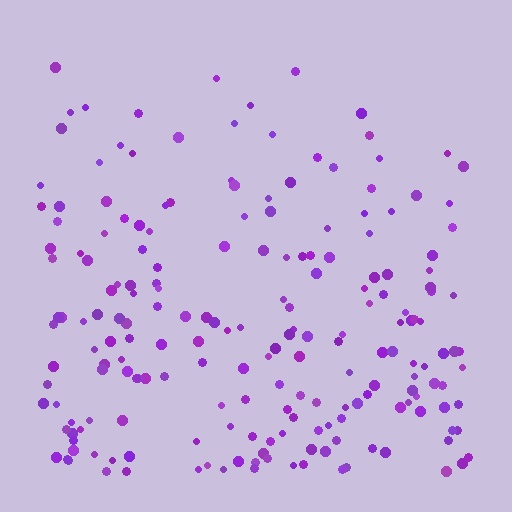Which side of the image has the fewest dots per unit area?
The top.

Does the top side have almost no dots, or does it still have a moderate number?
Still a moderate number, just noticeably fewer than the bottom.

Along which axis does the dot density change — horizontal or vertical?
Vertical.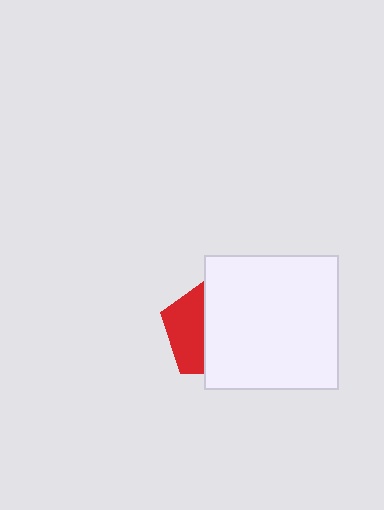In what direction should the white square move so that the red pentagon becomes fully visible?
The white square should move right. That is the shortest direction to clear the overlap and leave the red pentagon fully visible.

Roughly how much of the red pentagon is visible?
A small part of it is visible (roughly 37%).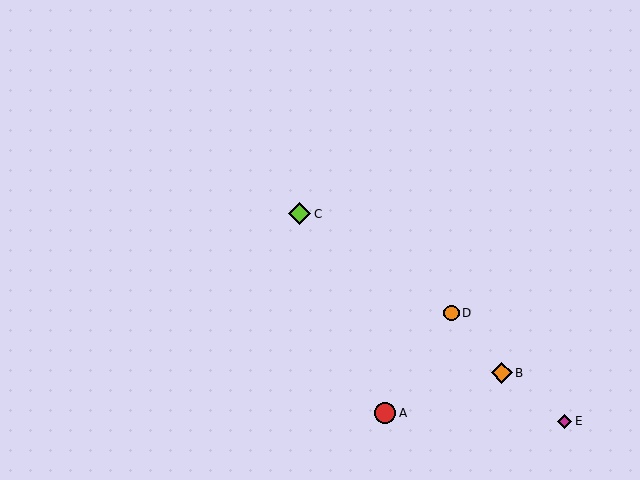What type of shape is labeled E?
Shape E is a magenta diamond.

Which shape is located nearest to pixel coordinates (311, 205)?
The lime diamond (labeled C) at (300, 214) is nearest to that location.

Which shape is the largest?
The lime diamond (labeled C) is the largest.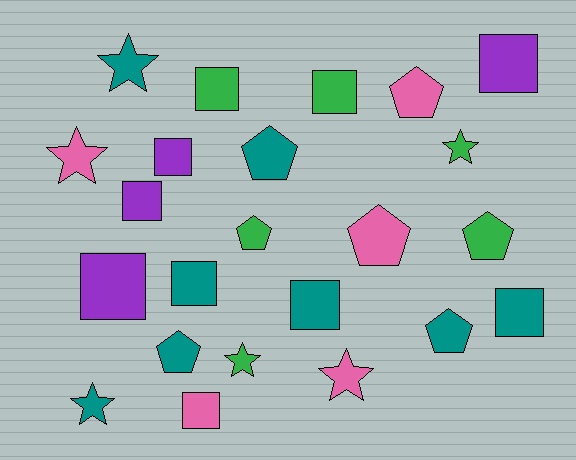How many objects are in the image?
There are 23 objects.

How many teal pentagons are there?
There are 3 teal pentagons.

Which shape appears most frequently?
Square, with 10 objects.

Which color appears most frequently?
Teal, with 8 objects.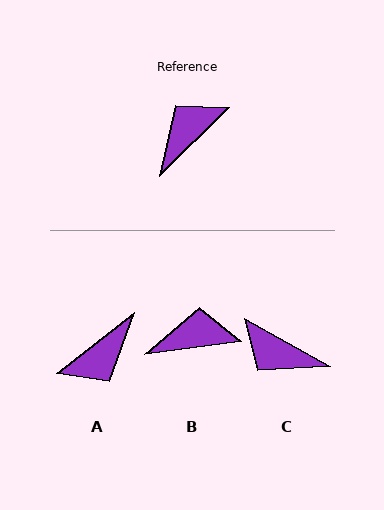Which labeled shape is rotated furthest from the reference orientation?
A, about 174 degrees away.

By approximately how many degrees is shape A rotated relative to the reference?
Approximately 174 degrees counter-clockwise.